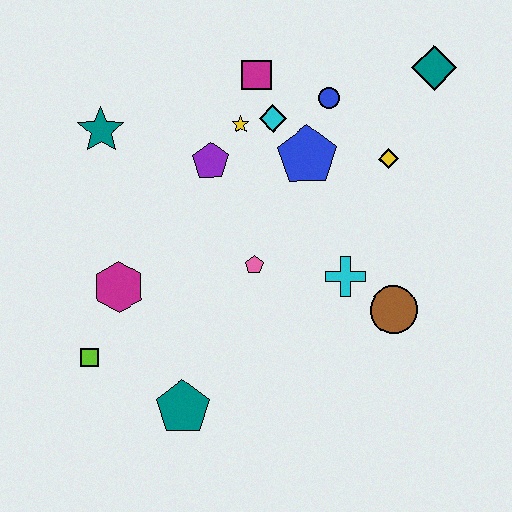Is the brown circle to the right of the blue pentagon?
Yes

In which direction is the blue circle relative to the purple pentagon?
The blue circle is to the right of the purple pentagon.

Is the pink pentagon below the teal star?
Yes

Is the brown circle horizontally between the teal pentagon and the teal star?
No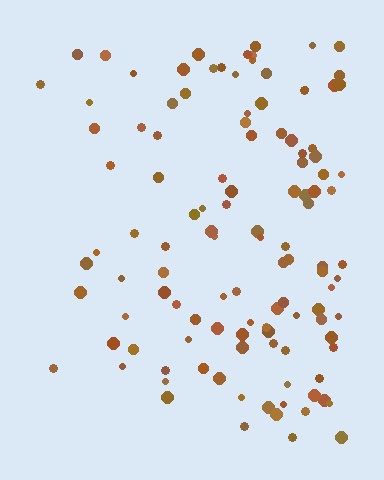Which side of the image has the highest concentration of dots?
The right.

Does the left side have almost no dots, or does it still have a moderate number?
Still a moderate number, just noticeably fewer than the right.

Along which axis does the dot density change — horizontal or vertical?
Horizontal.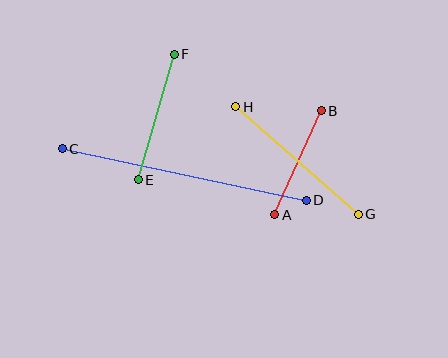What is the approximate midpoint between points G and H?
The midpoint is at approximately (297, 161) pixels.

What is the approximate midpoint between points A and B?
The midpoint is at approximately (298, 163) pixels.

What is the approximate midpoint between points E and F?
The midpoint is at approximately (156, 117) pixels.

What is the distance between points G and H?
The distance is approximately 163 pixels.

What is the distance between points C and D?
The distance is approximately 249 pixels.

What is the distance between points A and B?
The distance is approximately 114 pixels.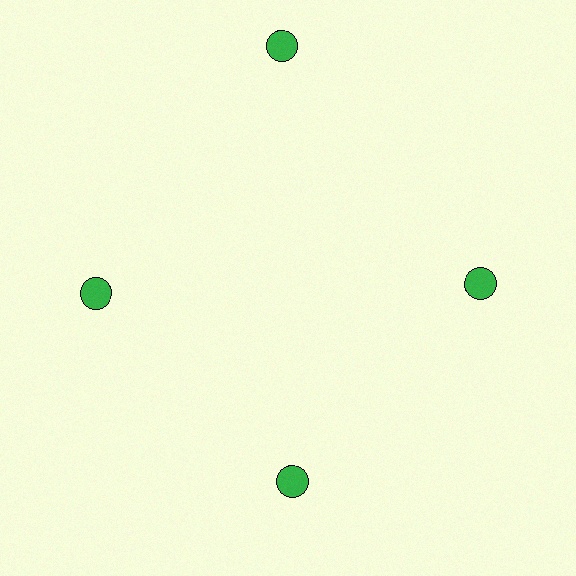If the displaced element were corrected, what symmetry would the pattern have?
It would have 4-fold rotational symmetry — the pattern would map onto itself every 90 degrees.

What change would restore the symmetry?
The symmetry would be restored by moving it inward, back onto the ring so that all 4 circles sit at equal angles and equal distance from the center.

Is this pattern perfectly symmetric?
No. The 4 green circles are arranged in a ring, but one element near the 12 o'clock position is pushed outward from the center, breaking the 4-fold rotational symmetry.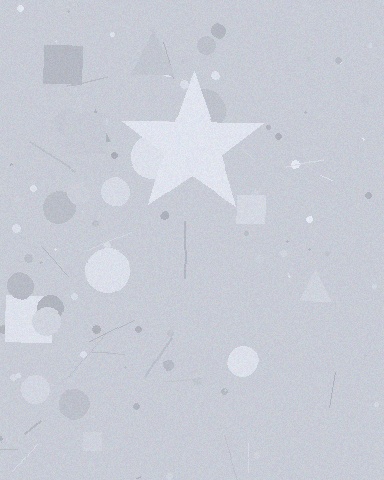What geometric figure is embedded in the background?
A star is embedded in the background.